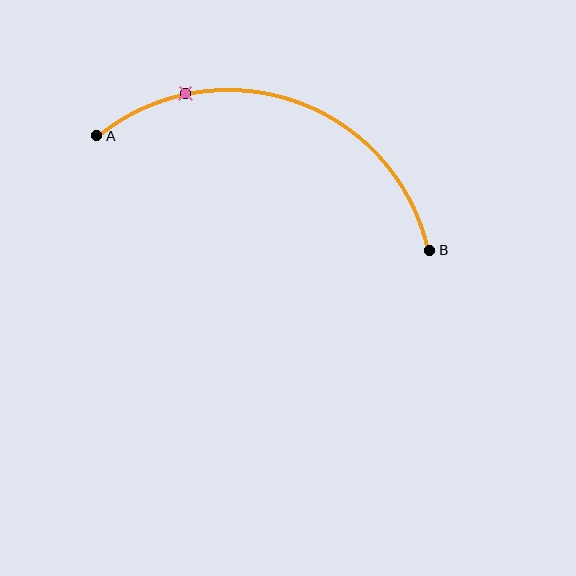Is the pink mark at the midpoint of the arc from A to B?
No. The pink mark lies on the arc but is closer to endpoint A. The arc midpoint would be at the point on the curve equidistant along the arc from both A and B.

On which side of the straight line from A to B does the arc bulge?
The arc bulges above the straight line connecting A and B.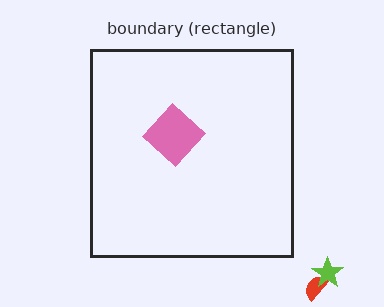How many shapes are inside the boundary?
1 inside, 2 outside.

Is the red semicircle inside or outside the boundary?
Outside.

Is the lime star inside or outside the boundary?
Outside.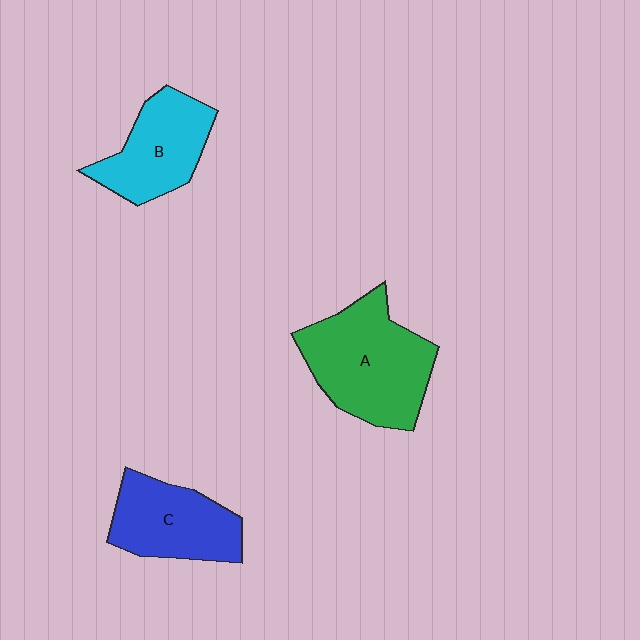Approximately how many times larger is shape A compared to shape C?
Approximately 1.4 times.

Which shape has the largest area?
Shape A (green).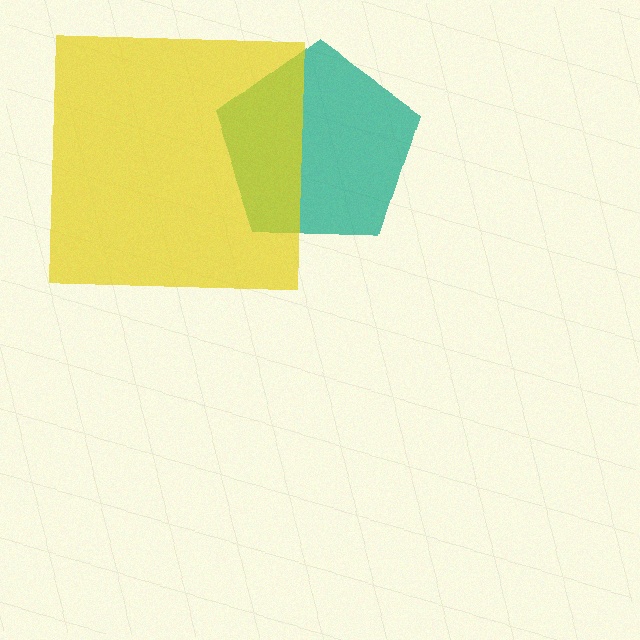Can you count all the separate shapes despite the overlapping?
Yes, there are 2 separate shapes.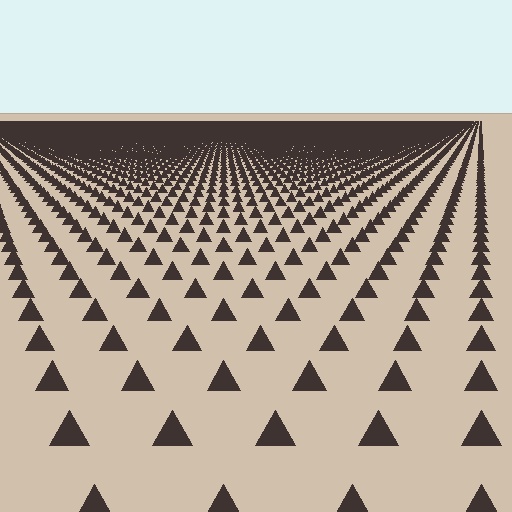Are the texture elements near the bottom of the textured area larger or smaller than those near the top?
Larger. Near the bottom, elements are closer to the viewer and appear at a bigger on-screen size.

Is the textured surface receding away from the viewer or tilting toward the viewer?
The surface is receding away from the viewer. Texture elements get smaller and denser toward the top.